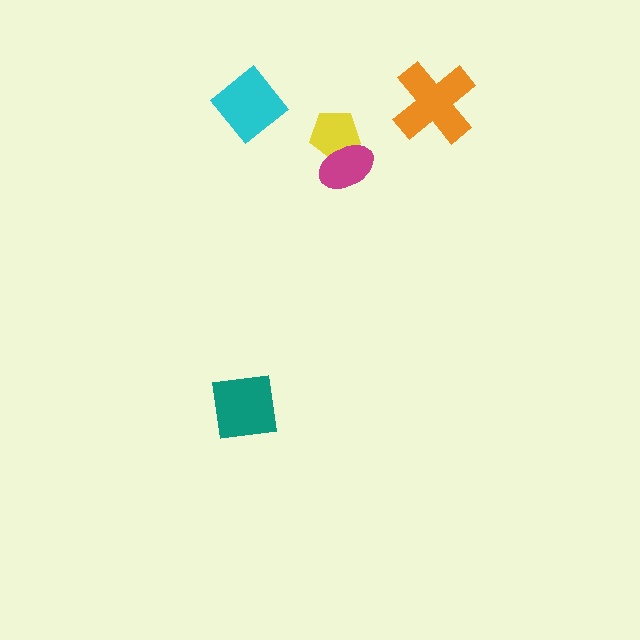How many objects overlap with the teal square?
0 objects overlap with the teal square.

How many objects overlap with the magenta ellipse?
1 object overlaps with the magenta ellipse.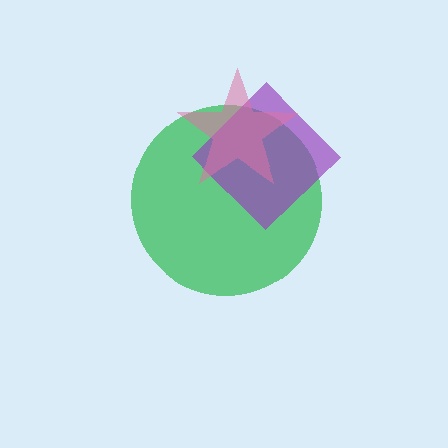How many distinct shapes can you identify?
There are 3 distinct shapes: a green circle, a purple diamond, a pink star.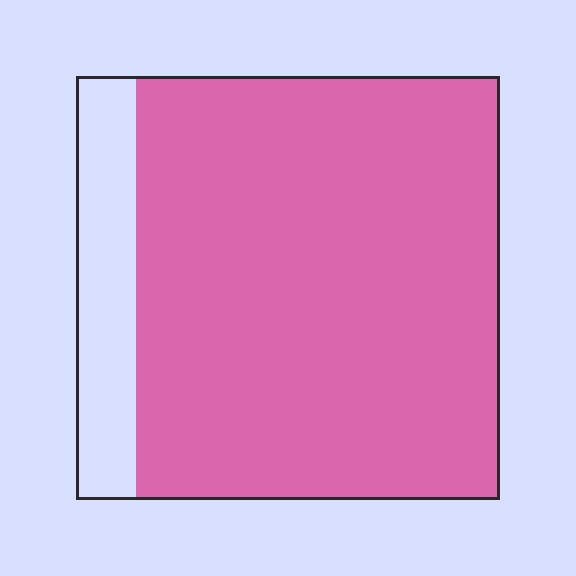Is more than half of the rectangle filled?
Yes.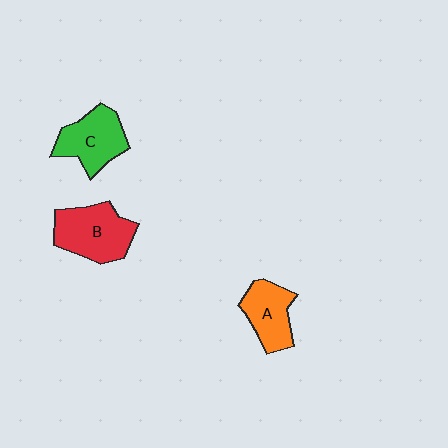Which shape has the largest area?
Shape B (red).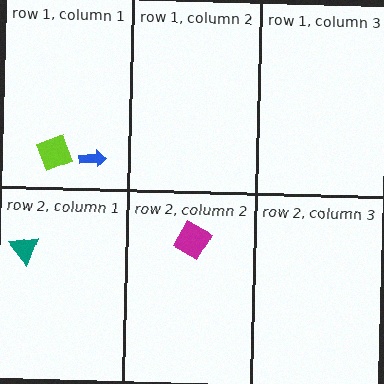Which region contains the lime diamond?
The row 1, column 1 region.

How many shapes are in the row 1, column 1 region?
2.